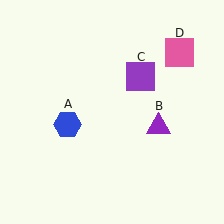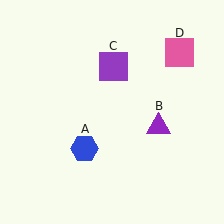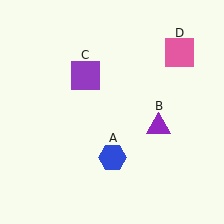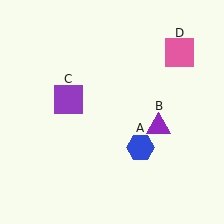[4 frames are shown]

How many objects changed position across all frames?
2 objects changed position: blue hexagon (object A), purple square (object C).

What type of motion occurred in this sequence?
The blue hexagon (object A), purple square (object C) rotated counterclockwise around the center of the scene.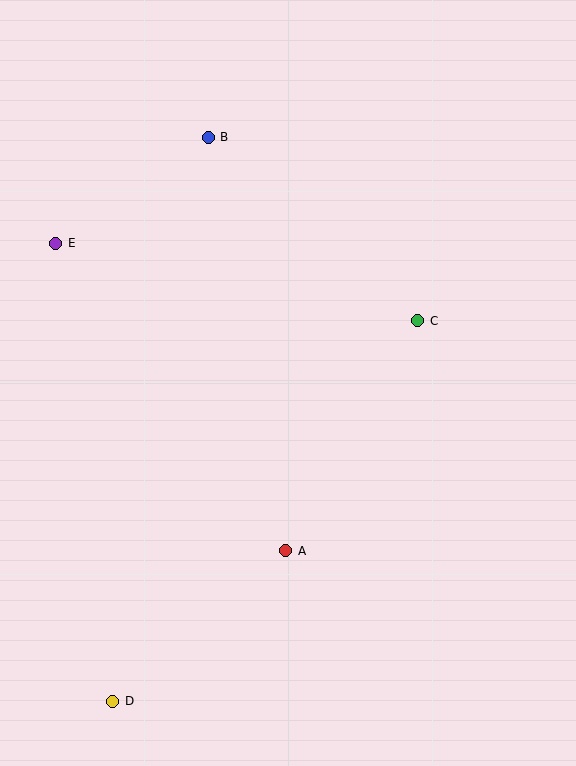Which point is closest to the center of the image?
Point C at (418, 321) is closest to the center.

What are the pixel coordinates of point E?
Point E is at (56, 243).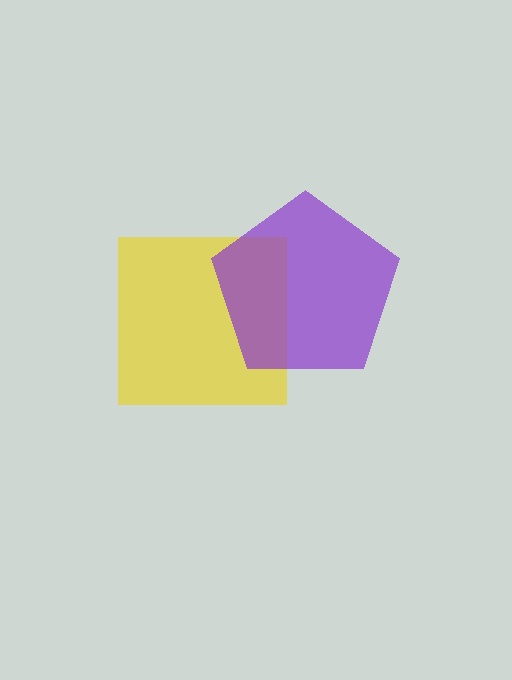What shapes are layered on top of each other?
The layered shapes are: a yellow square, a purple pentagon.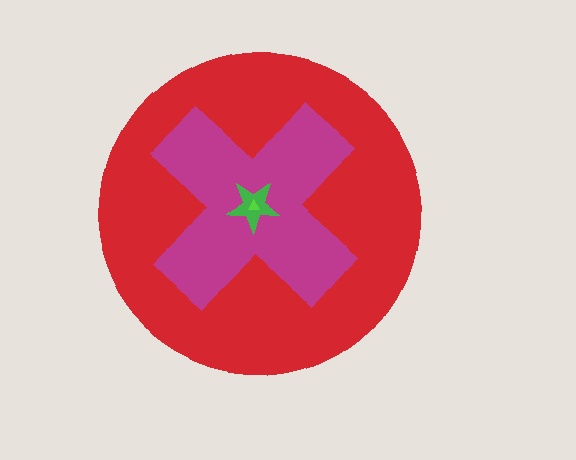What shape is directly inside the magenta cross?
The green star.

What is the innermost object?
The lime triangle.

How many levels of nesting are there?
4.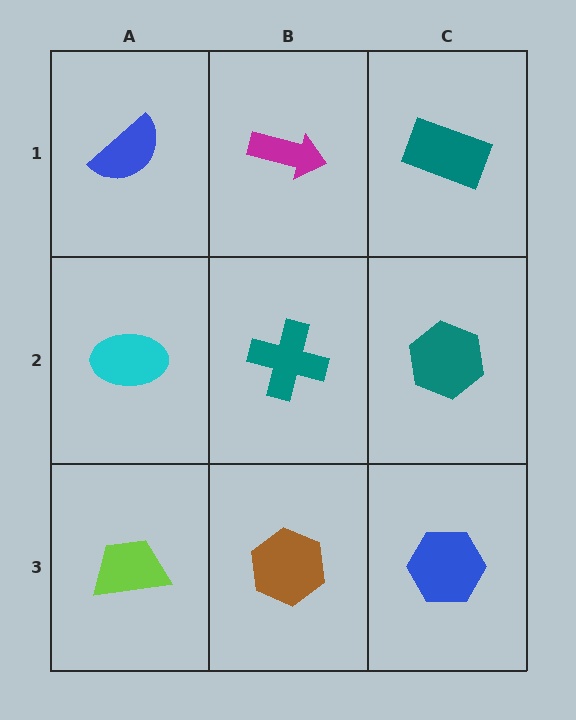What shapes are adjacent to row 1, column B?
A teal cross (row 2, column B), a blue semicircle (row 1, column A), a teal rectangle (row 1, column C).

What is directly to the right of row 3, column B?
A blue hexagon.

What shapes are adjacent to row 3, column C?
A teal hexagon (row 2, column C), a brown hexagon (row 3, column B).